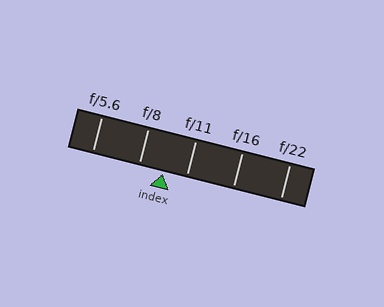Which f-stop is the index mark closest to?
The index mark is closest to f/11.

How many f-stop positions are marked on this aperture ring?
There are 5 f-stop positions marked.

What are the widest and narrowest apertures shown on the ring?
The widest aperture shown is f/5.6 and the narrowest is f/22.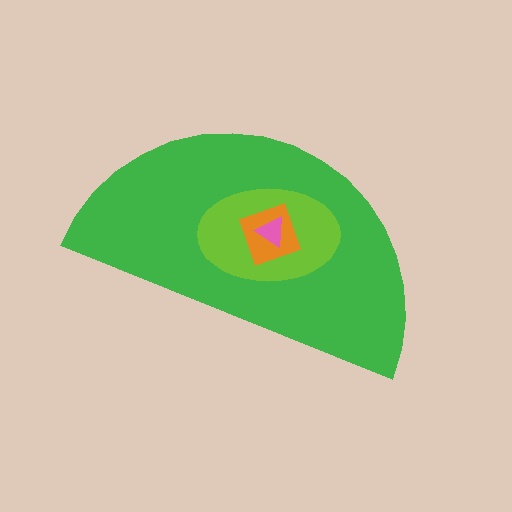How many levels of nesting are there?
4.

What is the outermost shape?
The green semicircle.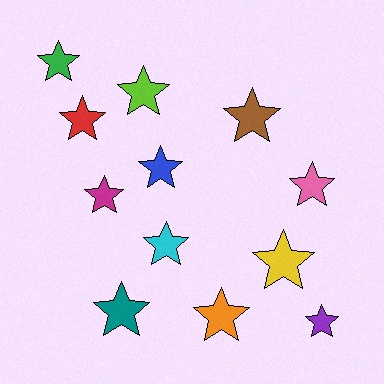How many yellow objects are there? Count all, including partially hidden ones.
There is 1 yellow object.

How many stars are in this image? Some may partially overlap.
There are 12 stars.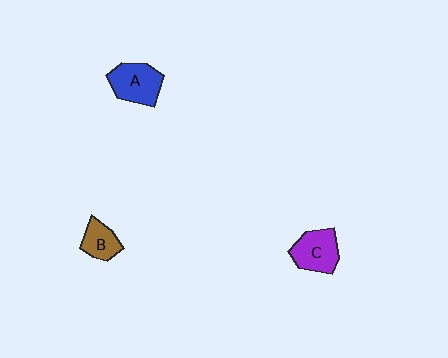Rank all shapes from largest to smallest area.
From largest to smallest: A (blue), C (purple), B (brown).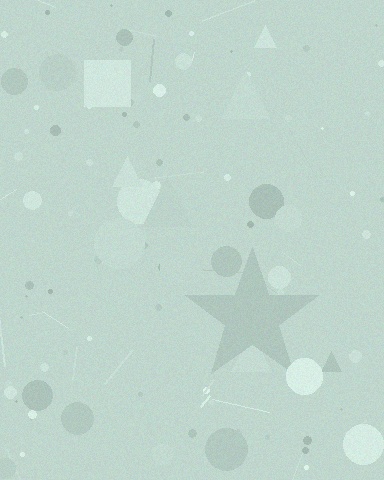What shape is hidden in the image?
A star is hidden in the image.